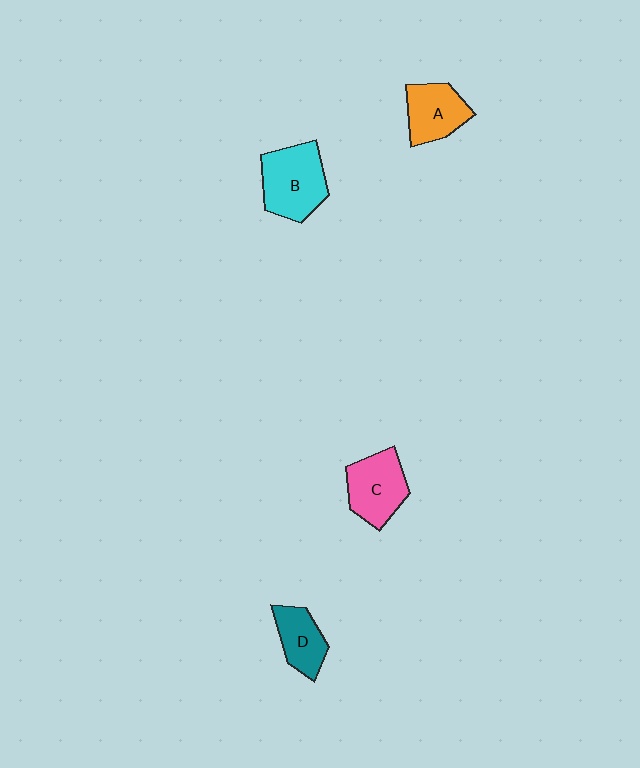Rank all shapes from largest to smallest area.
From largest to smallest: B (cyan), C (pink), A (orange), D (teal).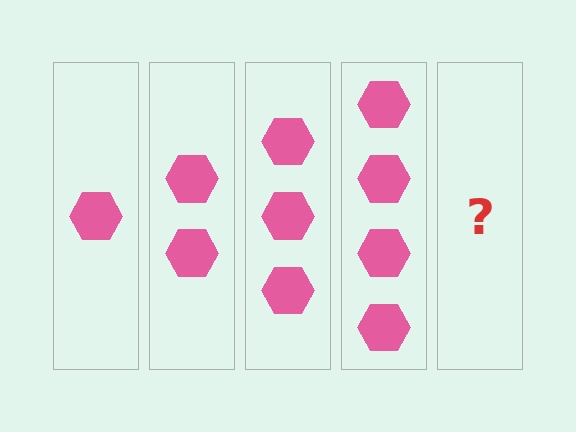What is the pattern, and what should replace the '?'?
The pattern is that each step adds one more hexagon. The '?' should be 5 hexagons.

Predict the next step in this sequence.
The next step is 5 hexagons.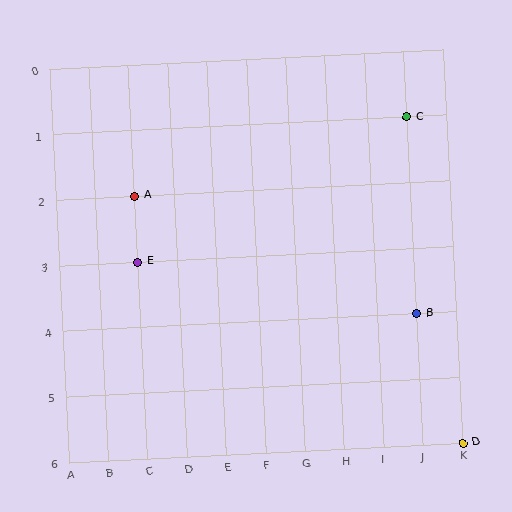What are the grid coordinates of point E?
Point E is at grid coordinates (C, 3).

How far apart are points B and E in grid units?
Points B and E are 7 columns and 1 row apart (about 7.1 grid units diagonally).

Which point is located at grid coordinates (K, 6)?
Point D is at (K, 6).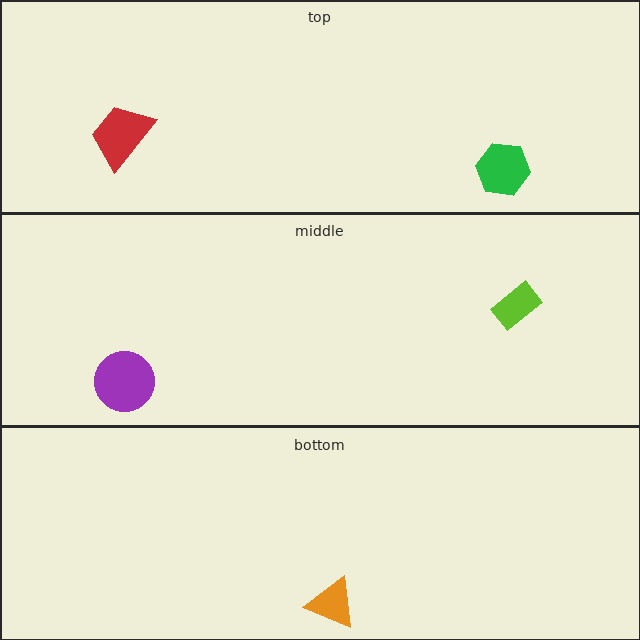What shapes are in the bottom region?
The orange triangle.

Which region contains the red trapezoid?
The top region.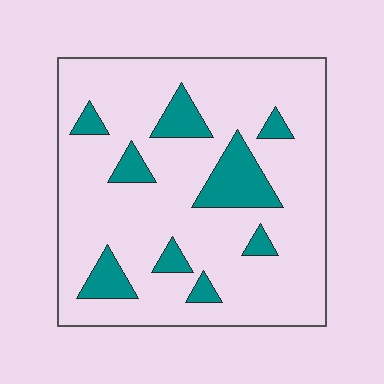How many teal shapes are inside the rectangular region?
9.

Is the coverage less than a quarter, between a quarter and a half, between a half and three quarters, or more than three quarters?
Less than a quarter.